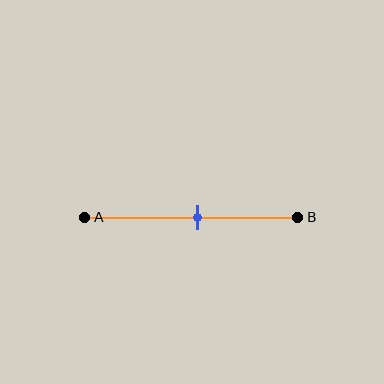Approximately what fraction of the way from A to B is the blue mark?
The blue mark is approximately 55% of the way from A to B.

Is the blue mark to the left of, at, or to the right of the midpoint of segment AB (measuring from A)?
The blue mark is approximately at the midpoint of segment AB.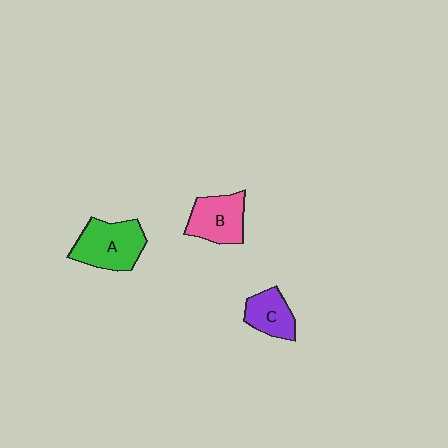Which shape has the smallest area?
Shape C (purple).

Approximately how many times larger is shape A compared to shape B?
Approximately 1.2 times.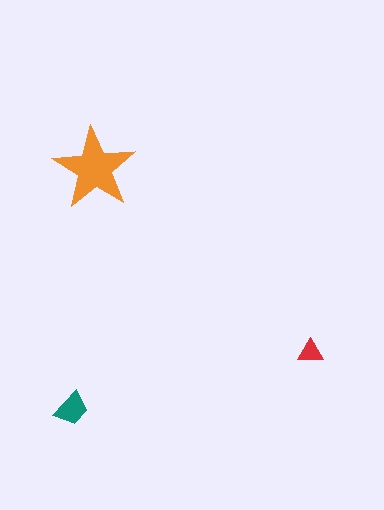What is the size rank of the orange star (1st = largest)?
1st.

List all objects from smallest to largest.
The red triangle, the teal trapezoid, the orange star.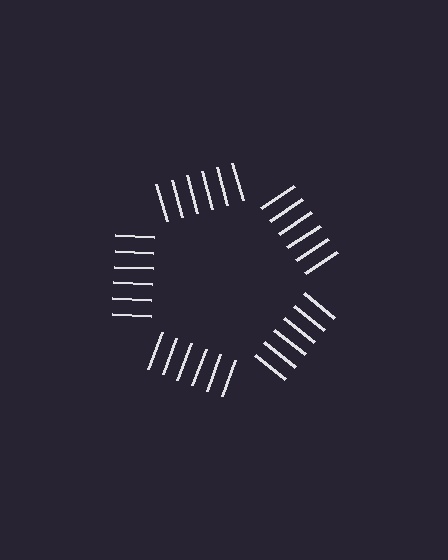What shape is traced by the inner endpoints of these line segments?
An illusory pentagon — the line segments terminate on its edges but no continuous stroke is drawn.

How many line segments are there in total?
30 — 6 along each of the 5 edges.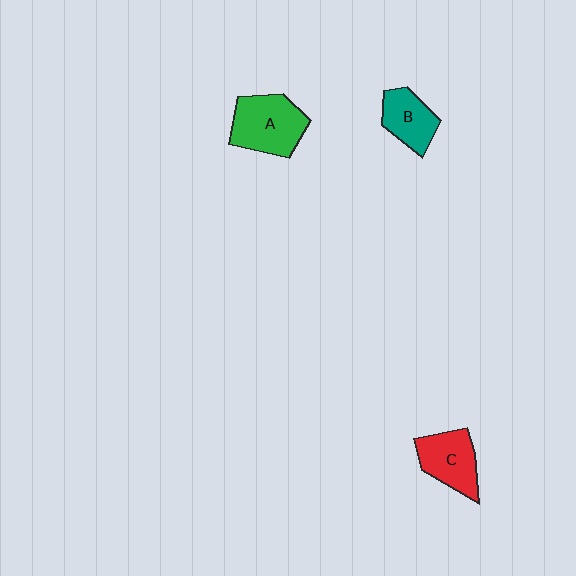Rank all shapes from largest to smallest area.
From largest to smallest: A (green), C (red), B (teal).